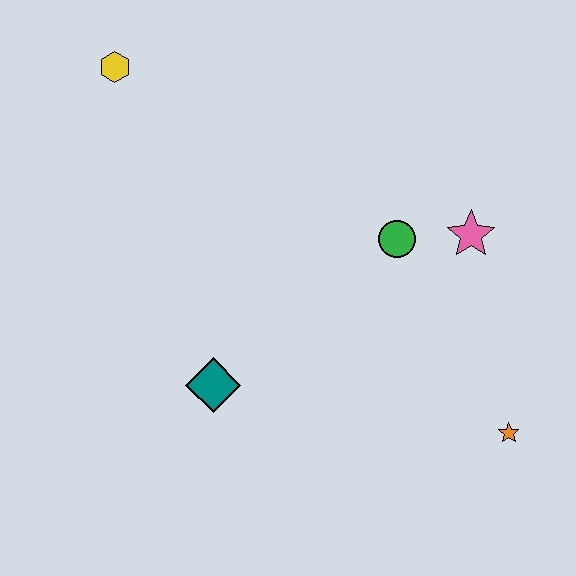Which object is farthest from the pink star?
The yellow hexagon is farthest from the pink star.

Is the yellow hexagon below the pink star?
No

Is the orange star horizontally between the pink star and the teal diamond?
No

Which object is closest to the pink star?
The green circle is closest to the pink star.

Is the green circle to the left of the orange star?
Yes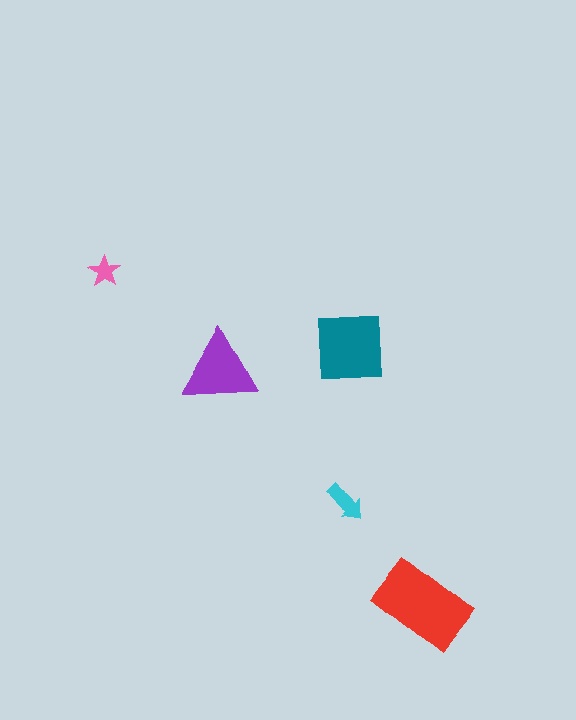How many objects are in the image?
There are 5 objects in the image.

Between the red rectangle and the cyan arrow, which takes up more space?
The red rectangle.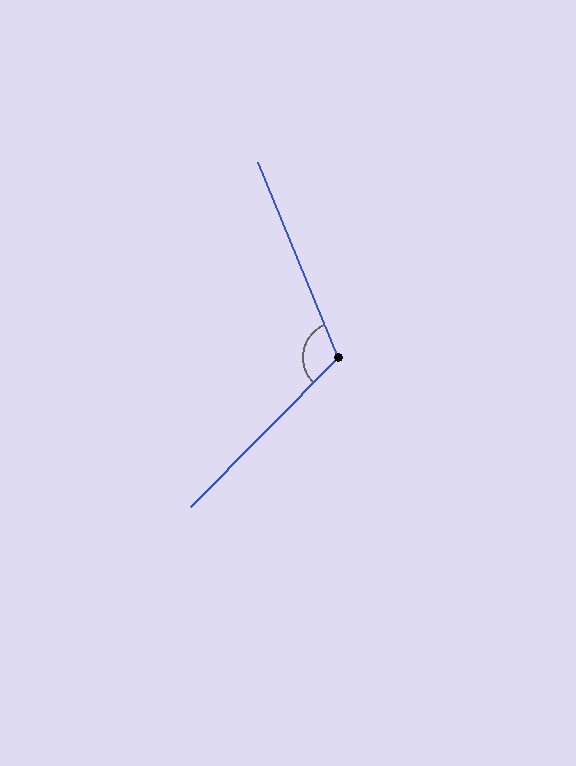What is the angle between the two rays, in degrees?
Approximately 113 degrees.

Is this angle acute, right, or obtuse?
It is obtuse.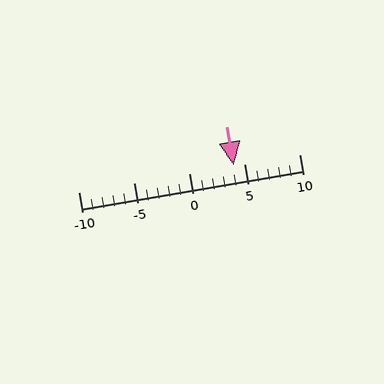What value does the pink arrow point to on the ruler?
The pink arrow points to approximately 4.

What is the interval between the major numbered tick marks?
The major tick marks are spaced 5 units apart.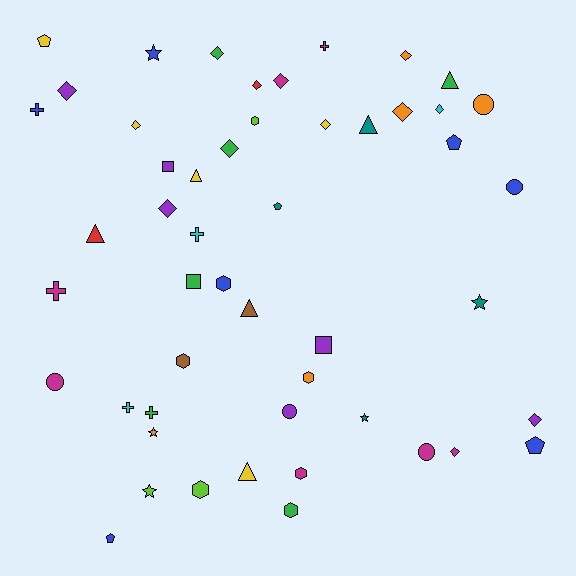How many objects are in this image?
There are 50 objects.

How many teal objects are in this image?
There are 4 teal objects.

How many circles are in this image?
There are 5 circles.